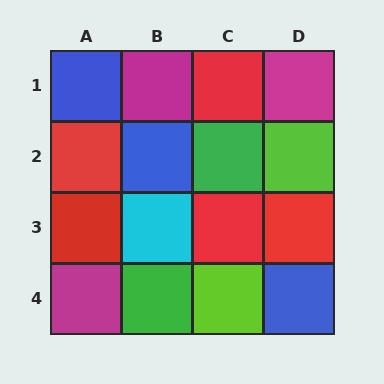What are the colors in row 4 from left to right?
Magenta, green, lime, blue.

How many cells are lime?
2 cells are lime.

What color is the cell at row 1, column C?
Red.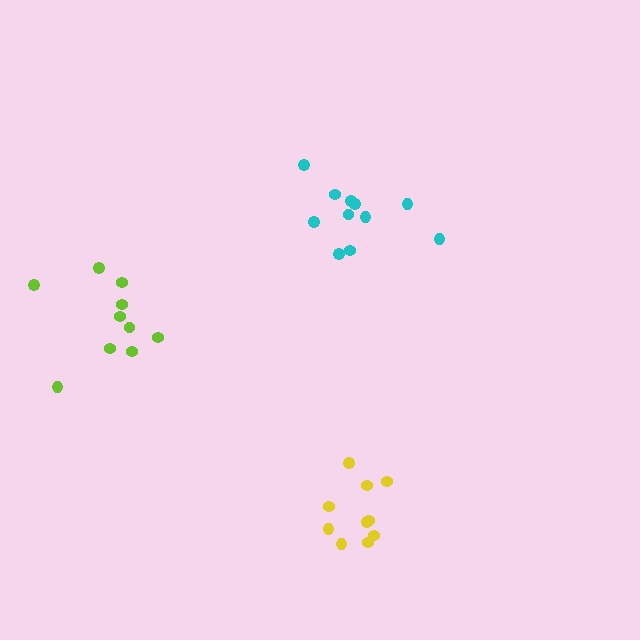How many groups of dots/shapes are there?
There are 3 groups.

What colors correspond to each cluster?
The clusters are colored: yellow, lime, cyan.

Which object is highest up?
The cyan cluster is topmost.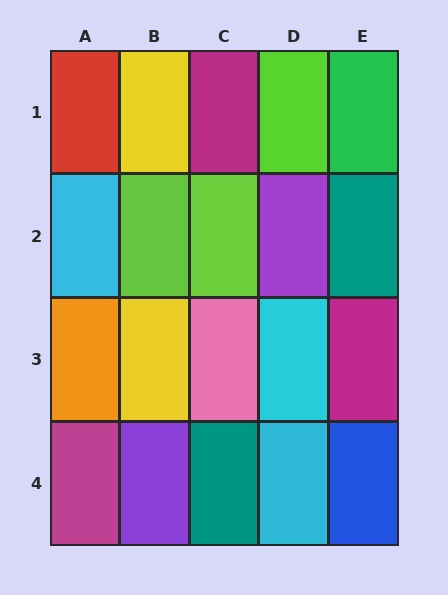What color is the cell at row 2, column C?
Lime.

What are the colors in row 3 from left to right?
Orange, yellow, pink, cyan, magenta.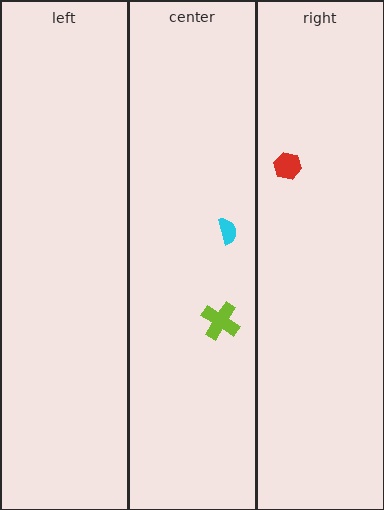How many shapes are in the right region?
1.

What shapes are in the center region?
The cyan semicircle, the lime cross.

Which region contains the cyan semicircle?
The center region.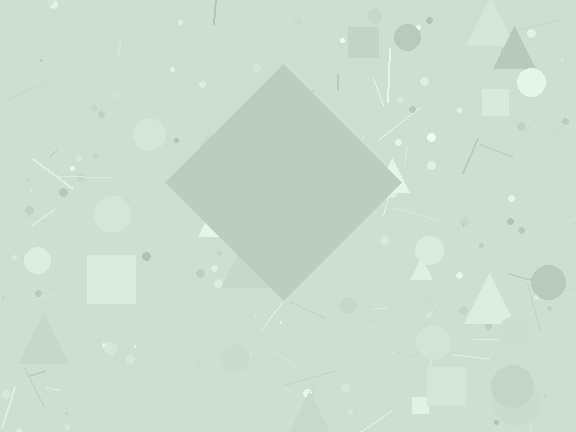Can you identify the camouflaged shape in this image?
The camouflaged shape is a diamond.